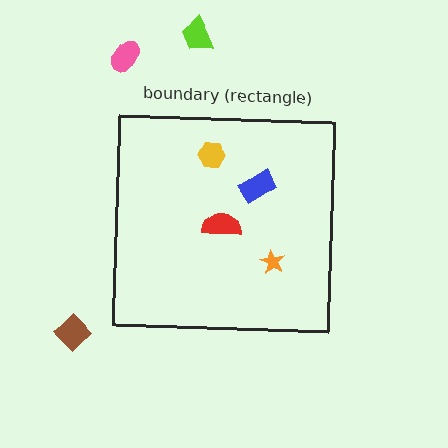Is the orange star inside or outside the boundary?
Inside.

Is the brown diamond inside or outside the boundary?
Outside.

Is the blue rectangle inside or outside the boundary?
Inside.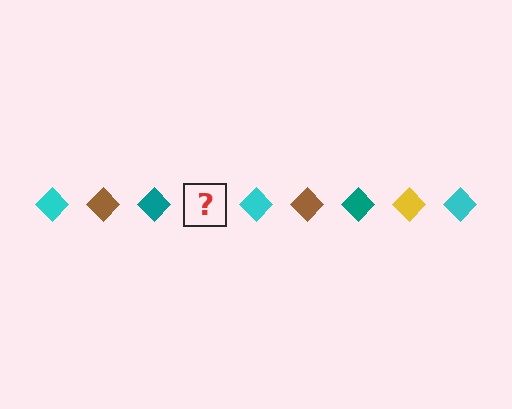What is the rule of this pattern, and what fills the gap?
The rule is that the pattern cycles through cyan, brown, teal, yellow diamonds. The gap should be filled with a yellow diamond.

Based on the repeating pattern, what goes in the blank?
The blank should be a yellow diamond.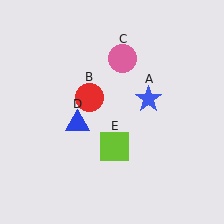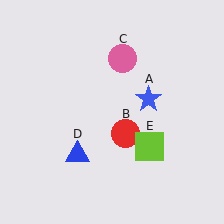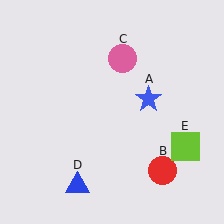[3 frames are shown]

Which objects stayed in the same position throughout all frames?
Blue star (object A) and pink circle (object C) remained stationary.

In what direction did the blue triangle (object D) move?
The blue triangle (object D) moved down.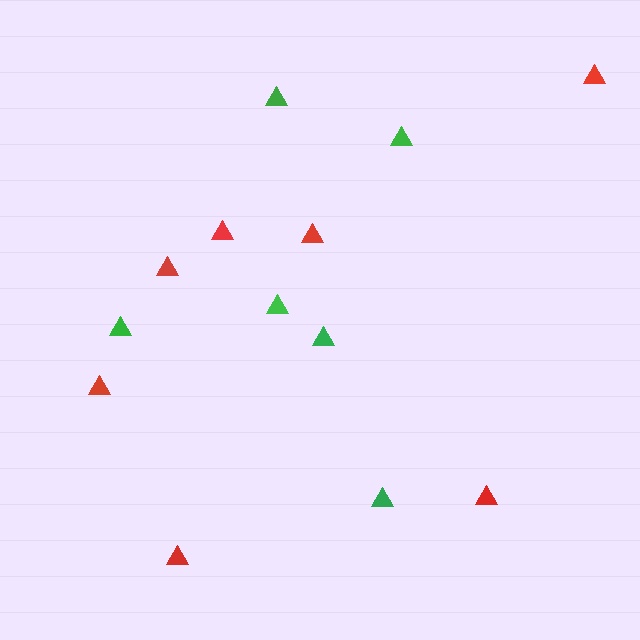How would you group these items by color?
There are 2 groups: one group of red triangles (7) and one group of green triangles (6).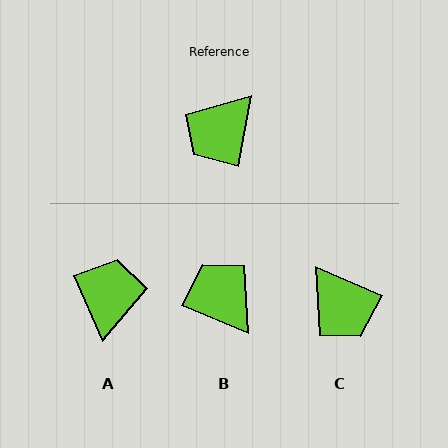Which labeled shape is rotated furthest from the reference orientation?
A, about 146 degrees away.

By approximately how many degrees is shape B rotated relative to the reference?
Approximately 102 degrees clockwise.